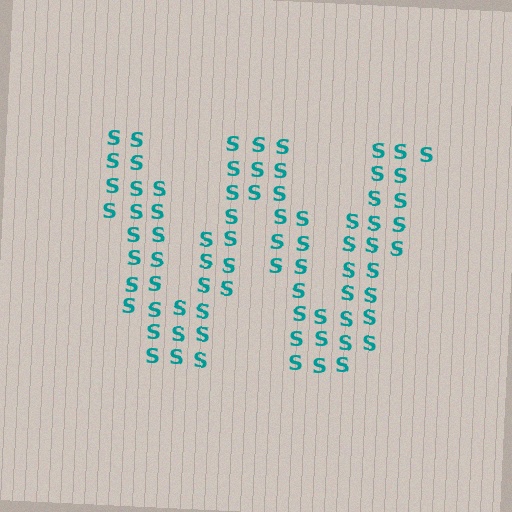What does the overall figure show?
The overall figure shows the letter W.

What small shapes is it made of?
It is made of small letter S's.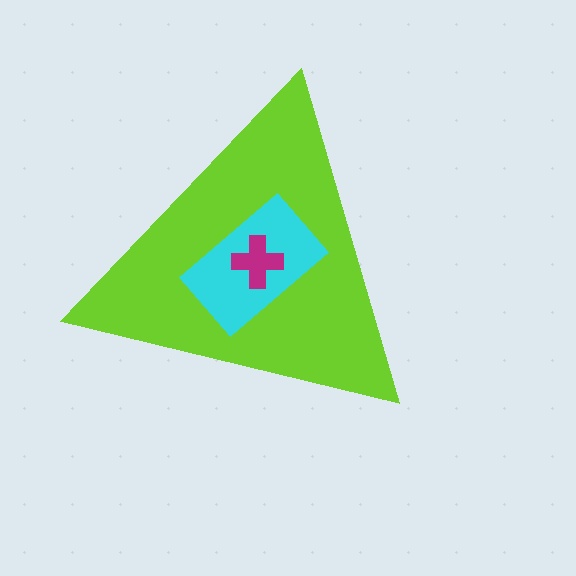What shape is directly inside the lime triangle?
The cyan rectangle.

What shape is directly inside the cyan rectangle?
The magenta cross.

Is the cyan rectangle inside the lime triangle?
Yes.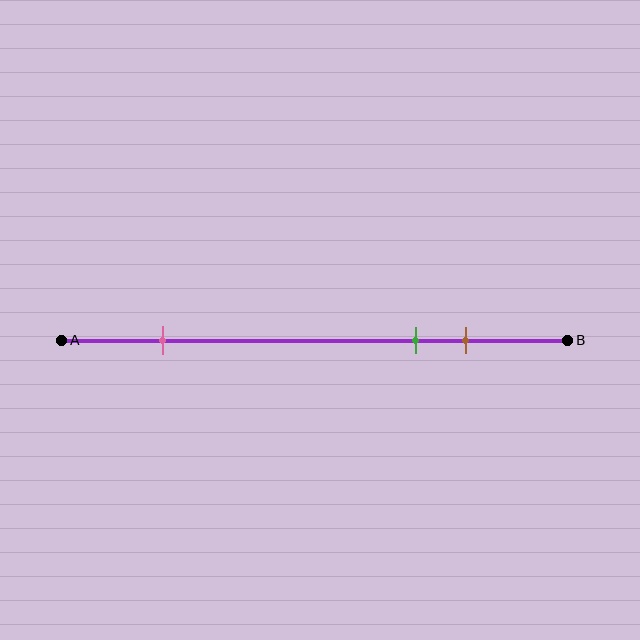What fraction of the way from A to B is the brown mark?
The brown mark is approximately 80% (0.8) of the way from A to B.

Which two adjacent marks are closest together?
The green and brown marks are the closest adjacent pair.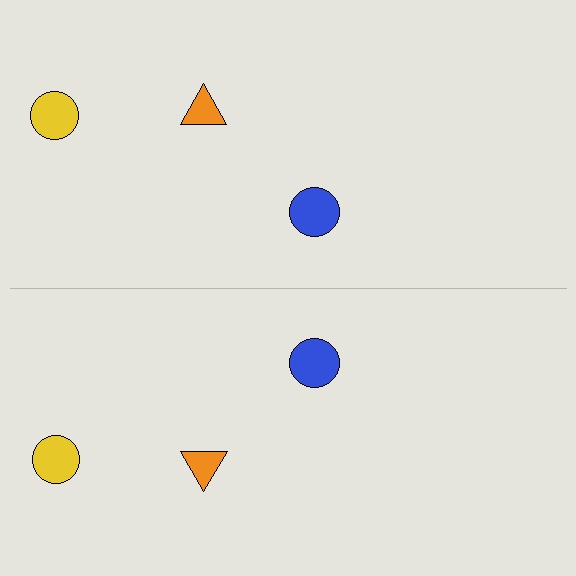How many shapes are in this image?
There are 6 shapes in this image.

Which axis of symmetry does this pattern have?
The pattern has a horizontal axis of symmetry running through the center of the image.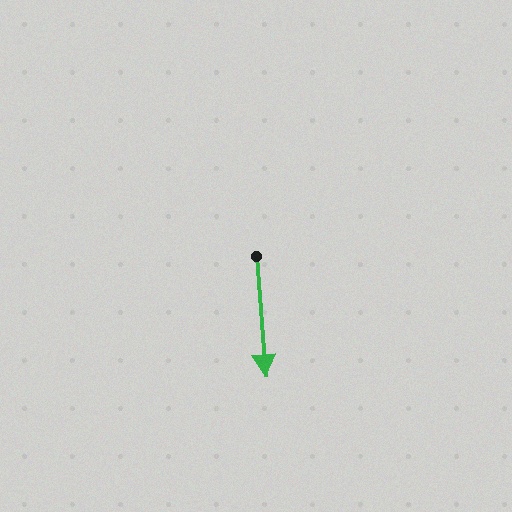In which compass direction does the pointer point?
South.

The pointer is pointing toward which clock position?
Roughly 6 o'clock.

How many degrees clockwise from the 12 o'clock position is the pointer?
Approximately 176 degrees.